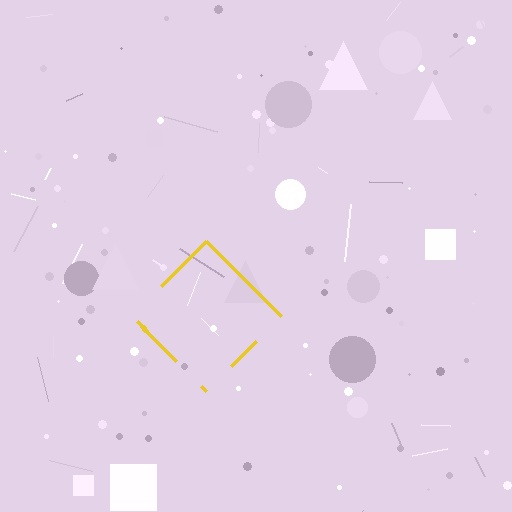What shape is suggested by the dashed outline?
The dashed outline suggests a diamond.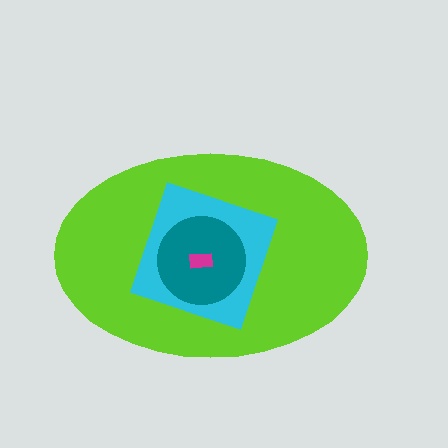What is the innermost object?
The magenta rectangle.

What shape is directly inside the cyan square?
The teal circle.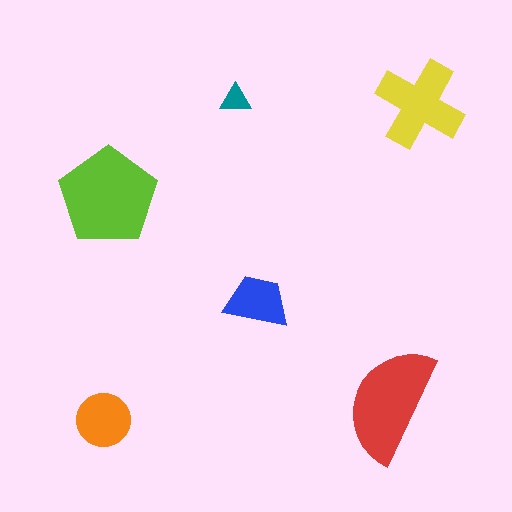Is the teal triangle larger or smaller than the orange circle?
Smaller.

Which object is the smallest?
The teal triangle.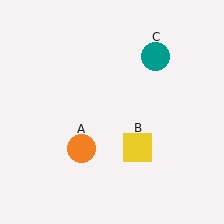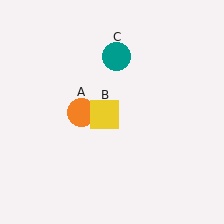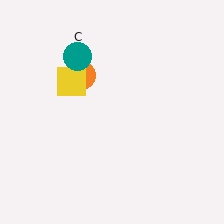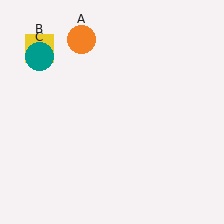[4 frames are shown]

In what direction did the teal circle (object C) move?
The teal circle (object C) moved left.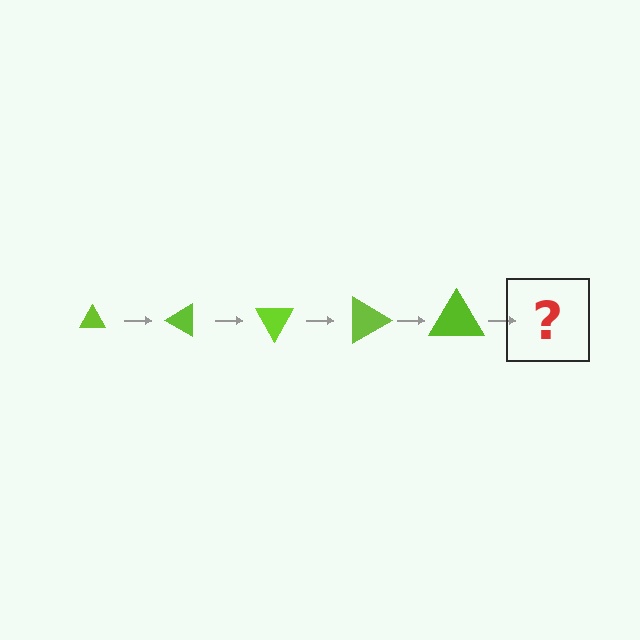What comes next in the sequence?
The next element should be a triangle, larger than the previous one and rotated 150 degrees from the start.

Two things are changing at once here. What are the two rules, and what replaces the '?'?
The two rules are that the triangle grows larger each step and it rotates 30 degrees each step. The '?' should be a triangle, larger than the previous one and rotated 150 degrees from the start.